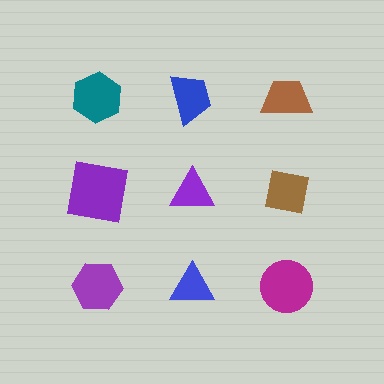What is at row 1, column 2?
A blue trapezoid.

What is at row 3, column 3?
A magenta circle.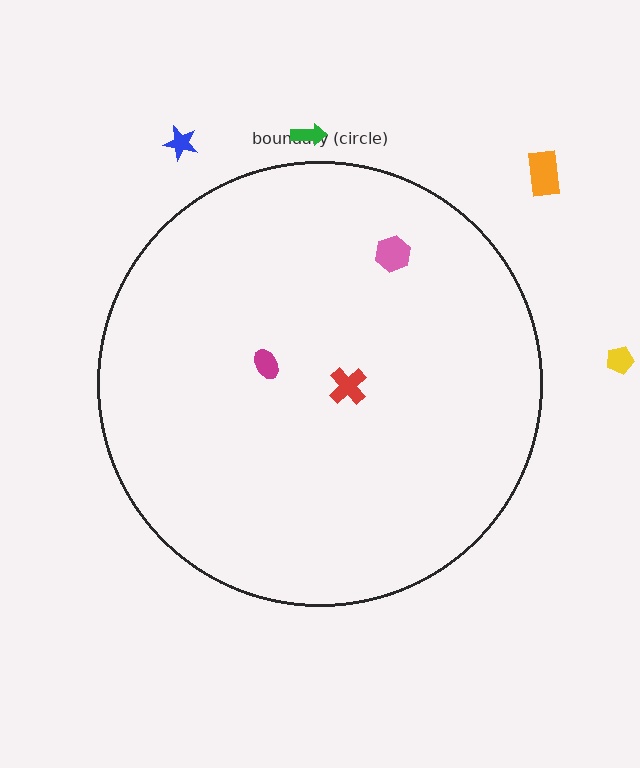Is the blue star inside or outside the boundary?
Outside.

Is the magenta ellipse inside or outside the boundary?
Inside.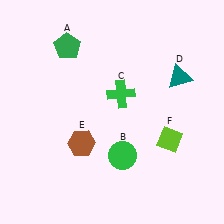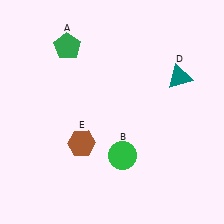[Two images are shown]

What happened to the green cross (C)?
The green cross (C) was removed in Image 2. It was in the top-right area of Image 1.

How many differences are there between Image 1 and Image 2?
There are 2 differences between the two images.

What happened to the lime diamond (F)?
The lime diamond (F) was removed in Image 2. It was in the bottom-right area of Image 1.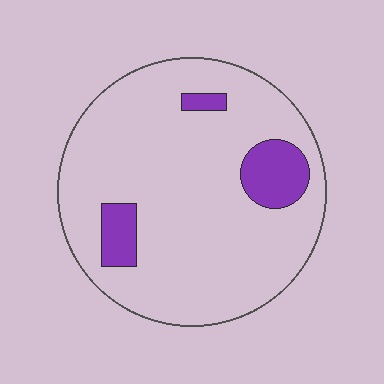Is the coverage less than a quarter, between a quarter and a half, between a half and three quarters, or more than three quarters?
Less than a quarter.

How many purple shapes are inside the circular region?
3.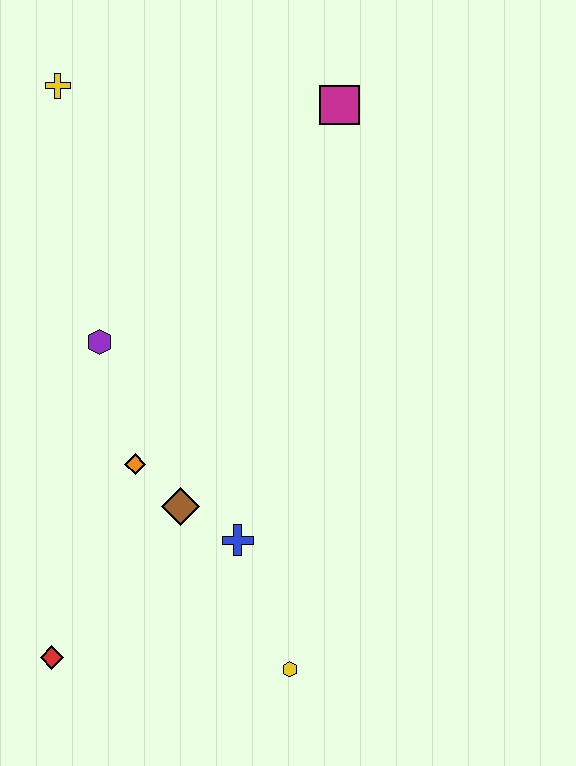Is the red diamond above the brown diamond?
No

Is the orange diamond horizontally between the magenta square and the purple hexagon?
Yes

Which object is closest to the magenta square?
The yellow cross is closest to the magenta square.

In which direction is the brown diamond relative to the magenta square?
The brown diamond is below the magenta square.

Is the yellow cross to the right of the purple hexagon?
No